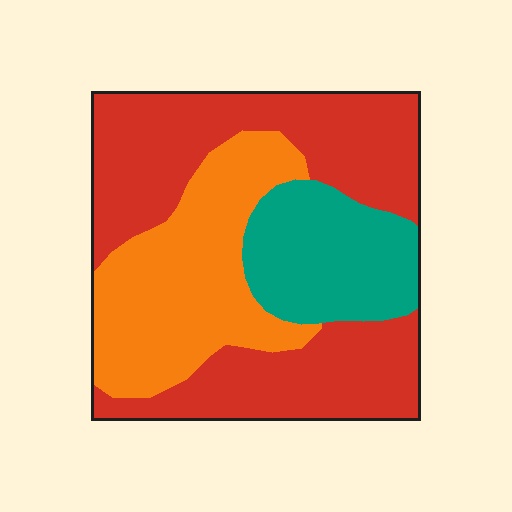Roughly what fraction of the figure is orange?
Orange takes up about one third (1/3) of the figure.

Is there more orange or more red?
Red.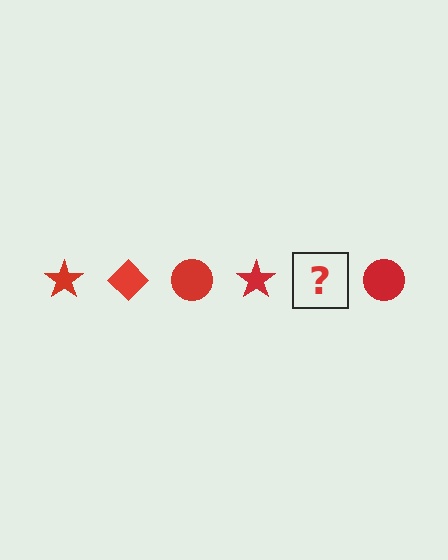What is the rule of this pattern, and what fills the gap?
The rule is that the pattern cycles through star, diamond, circle shapes in red. The gap should be filled with a red diamond.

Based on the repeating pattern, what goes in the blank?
The blank should be a red diamond.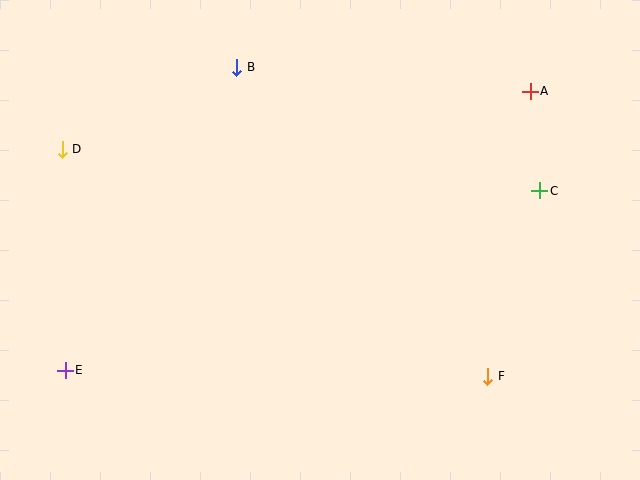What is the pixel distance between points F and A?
The distance between F and A is 288 pixels.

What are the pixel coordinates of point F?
Point F is at (488, 376).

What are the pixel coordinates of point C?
Point C is at (540, 191).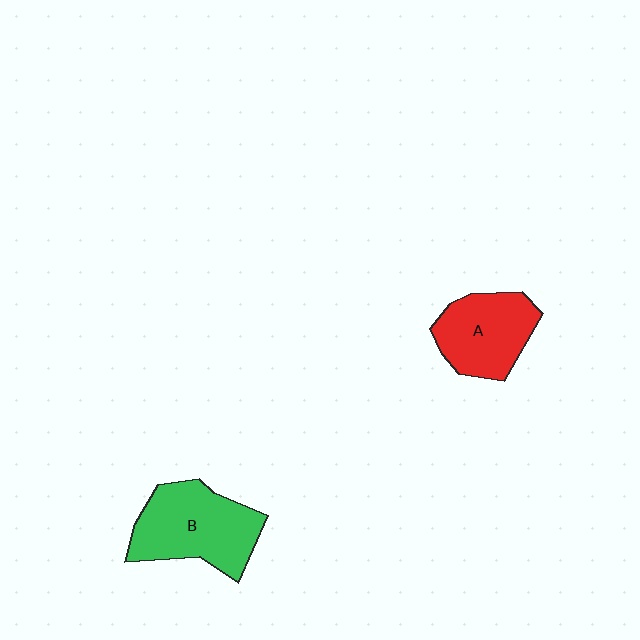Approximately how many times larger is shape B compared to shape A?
Approximately 1.3 times.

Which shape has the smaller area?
Shape A (red).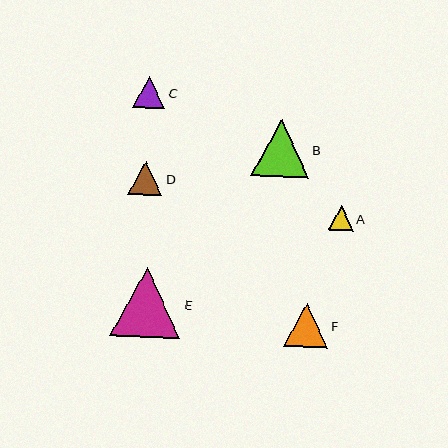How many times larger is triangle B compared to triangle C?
Triangle B is approximately 1.8 times the size of triangle C.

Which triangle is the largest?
Triangle E is the largest with a size of approximately 70 pixels.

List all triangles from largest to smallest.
From largest to smallest: E, B, F, D, C, A.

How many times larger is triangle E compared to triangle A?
Triangle E is approximately 2.8 times the size of triangle A.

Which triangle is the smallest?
Triangle A is the smallest with a size of approximately 25 pixels.